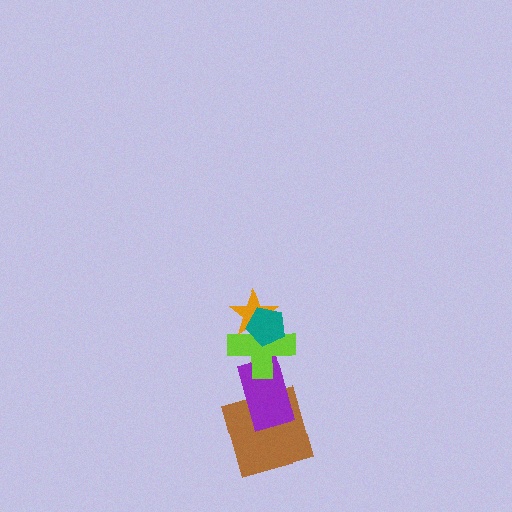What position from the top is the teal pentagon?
The teal pentagon is 1st from the top.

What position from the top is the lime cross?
The lime cross is 3rd from the top.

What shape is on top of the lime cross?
The orange star is on top of the lime cross.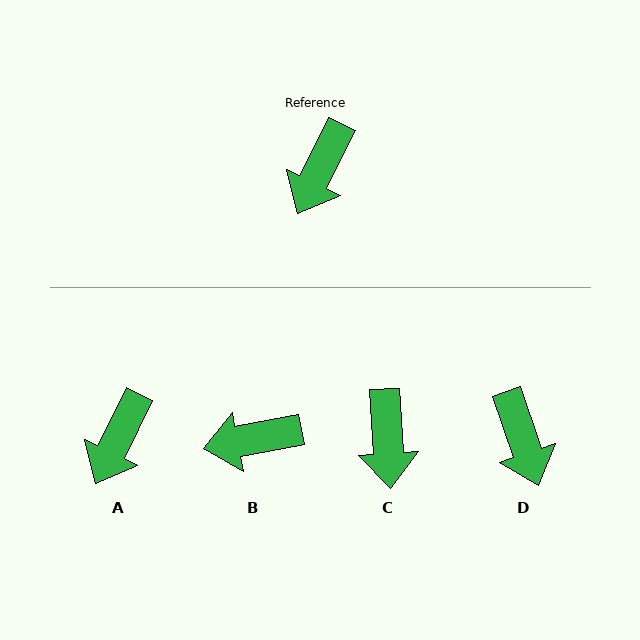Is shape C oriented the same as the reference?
No, it is off by about 30 degrees.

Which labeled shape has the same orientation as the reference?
A.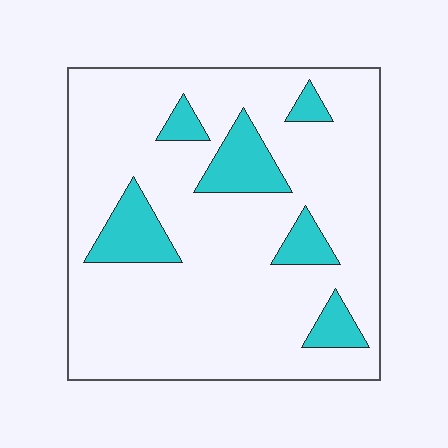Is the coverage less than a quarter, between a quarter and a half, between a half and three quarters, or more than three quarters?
Less than a quarter.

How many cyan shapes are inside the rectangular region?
6.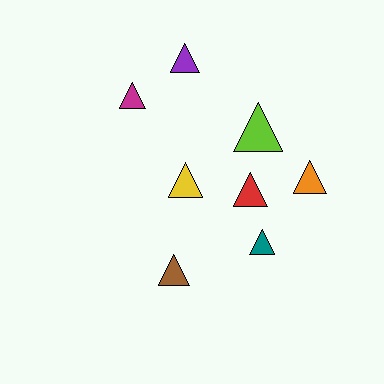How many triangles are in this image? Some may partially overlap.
There are 8 triangles.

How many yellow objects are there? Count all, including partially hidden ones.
There is 1 yellow object.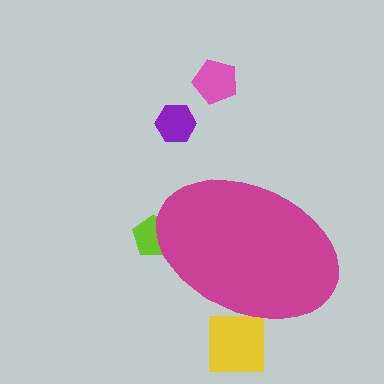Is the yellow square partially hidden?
Yes, the yellow square is partially hidden behind the magenta ellipse.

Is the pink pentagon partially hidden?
No, the pink pentagon is fully visible.